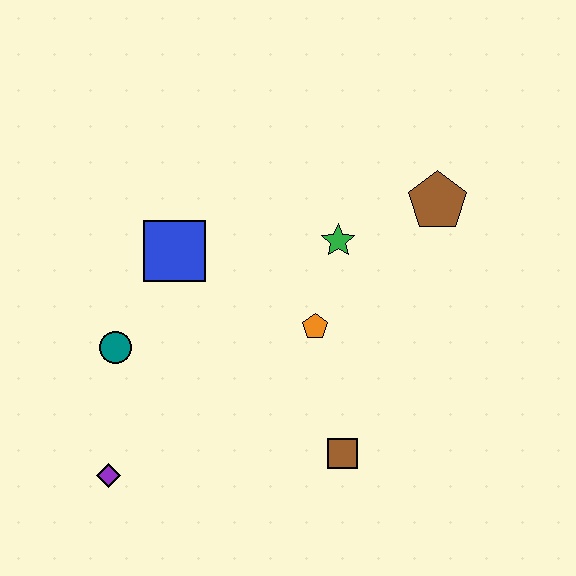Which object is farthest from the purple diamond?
The brown pentagon is farthest from the purple diamond.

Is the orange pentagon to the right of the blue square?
Yes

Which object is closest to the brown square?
The orange pentagon is closest to the brown square.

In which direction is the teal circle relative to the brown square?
The teal circle is to the left of the brown square.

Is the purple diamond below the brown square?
Yes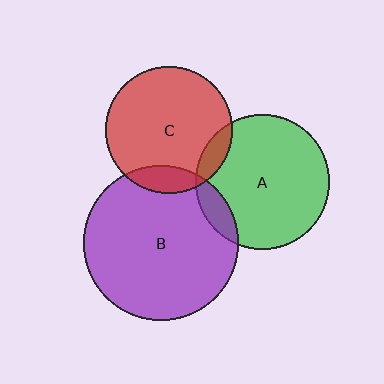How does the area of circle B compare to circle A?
Approximately 1.3 times.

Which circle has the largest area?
Circle B (purple).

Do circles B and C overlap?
Yes.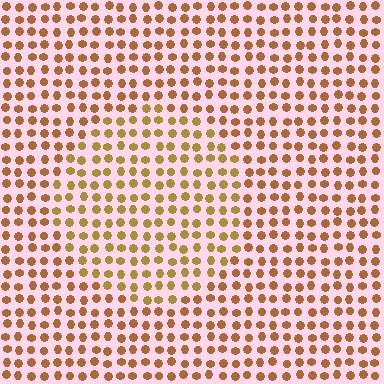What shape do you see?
I see a circle.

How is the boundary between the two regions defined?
The boundary is defined purely by a slight shift in hue (about 21 degrees). Spacing, size, and orientation are identical on both sides.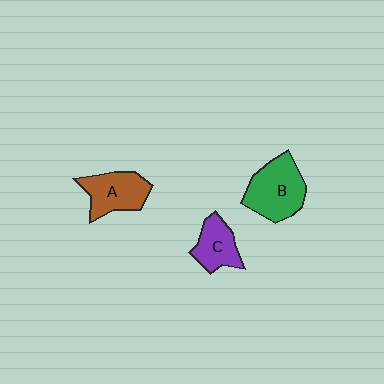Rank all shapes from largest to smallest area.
From largest to smallest: B (green), A (brown), C (purple).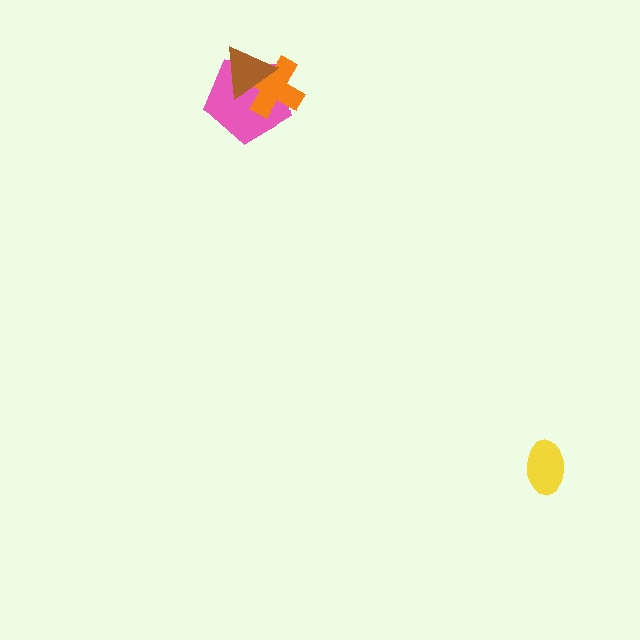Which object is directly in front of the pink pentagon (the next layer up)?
The orange cross is directly in front of the pink pentagon.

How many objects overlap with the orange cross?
2 objects overlap with the orange cross.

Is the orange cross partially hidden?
Yes, it is partially covered by another shape.